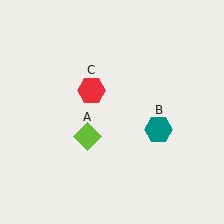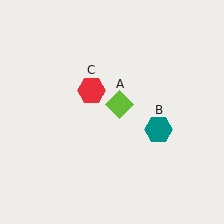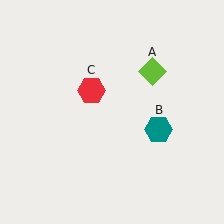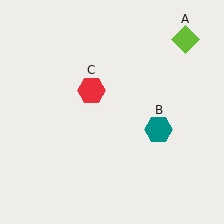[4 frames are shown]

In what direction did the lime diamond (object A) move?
The lime diamond (object A) moved up and to the right.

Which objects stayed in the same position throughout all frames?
Teal hexagon (object B) and red hexagon (object C) remained stationary.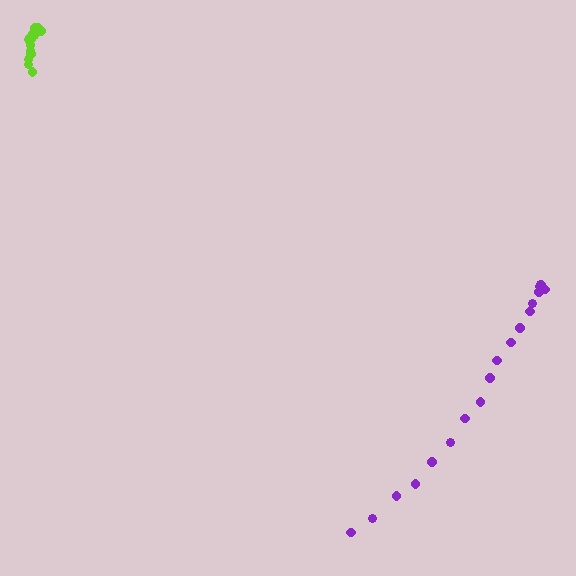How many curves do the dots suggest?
There are 2 distinct paths.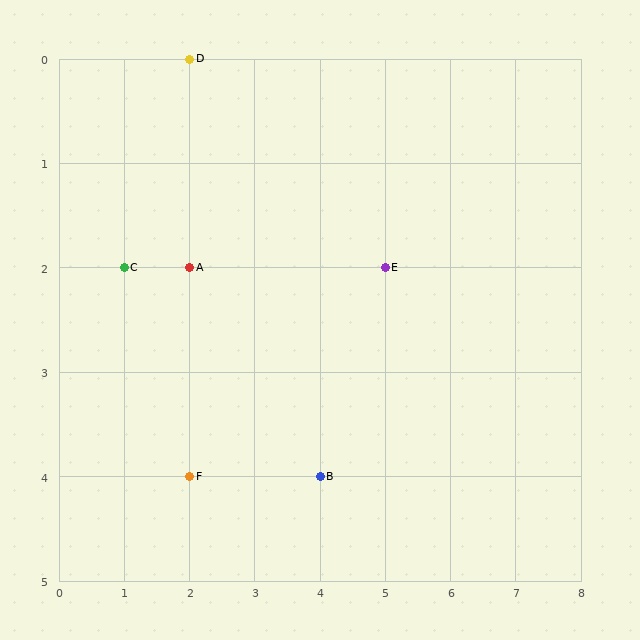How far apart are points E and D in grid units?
Points E and D are 3 columns and 2 rows apart (about 3.6 grid units diagonally).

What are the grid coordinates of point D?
Point D is at grid coordinates (2, 0).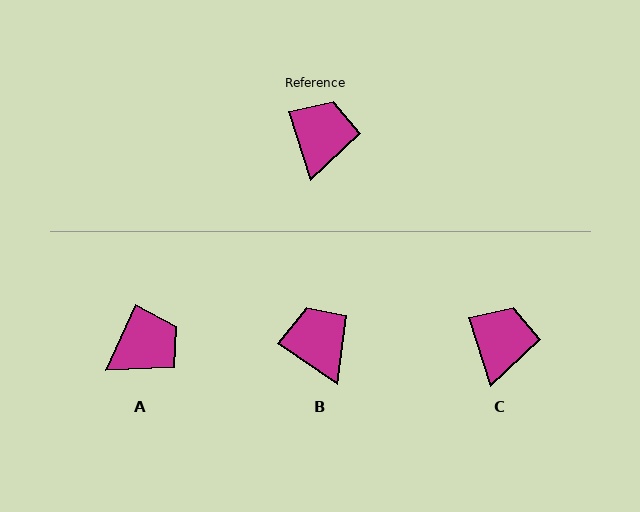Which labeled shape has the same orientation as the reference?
C.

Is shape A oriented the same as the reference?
No, it is off by about 42 degrees.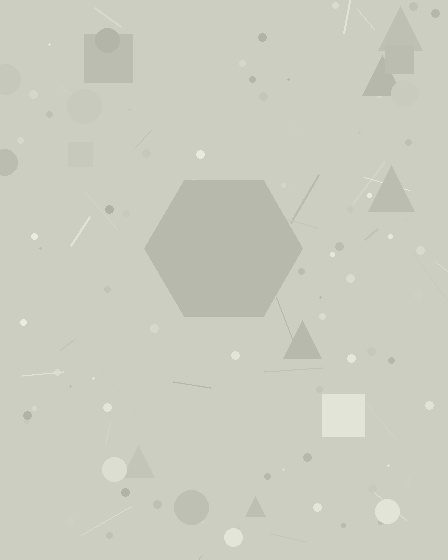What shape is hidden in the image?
A hexagon is hidden in the image.